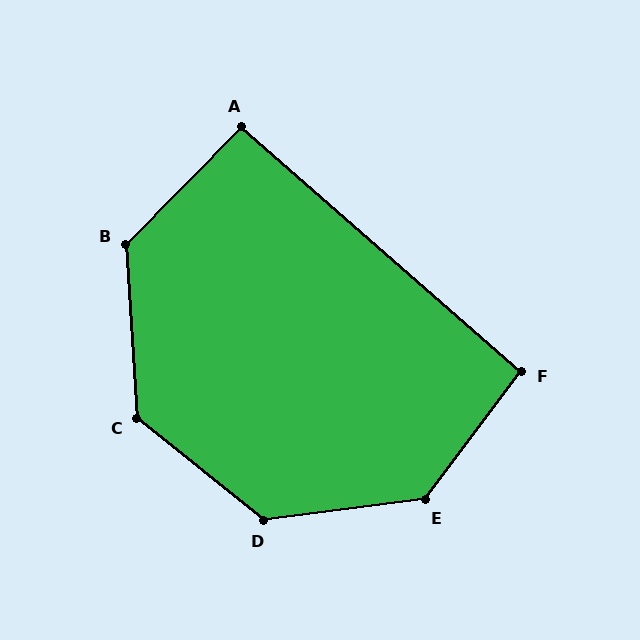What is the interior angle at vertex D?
Approximately 134 degrees (obtuse).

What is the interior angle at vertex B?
Approximately 132 degrees (obtuse).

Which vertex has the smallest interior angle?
A, at approximately 93 degrees.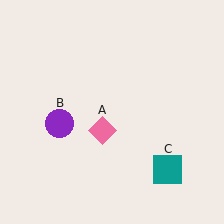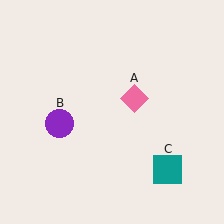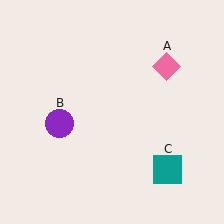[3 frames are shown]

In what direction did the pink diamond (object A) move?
The pink diamond (object A) moved up and to the right.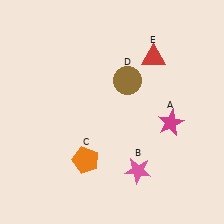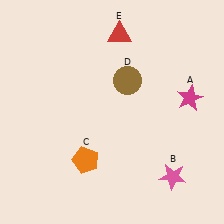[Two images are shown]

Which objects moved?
The objects that moved are: the magenta star (A), the pink star (B), the red triangle (E).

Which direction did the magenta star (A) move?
The magenta star (A) moved up.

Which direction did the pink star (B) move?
The pink star (B) moved right.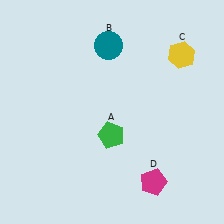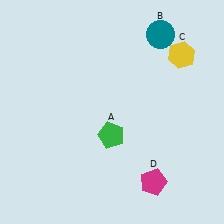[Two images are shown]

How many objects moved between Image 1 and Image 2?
1 object moved between the two images.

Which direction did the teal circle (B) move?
The teal circle (B) moved right.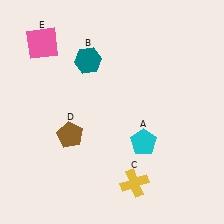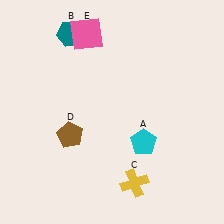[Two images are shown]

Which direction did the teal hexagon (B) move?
The teal hexagon (B) moved up.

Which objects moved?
The objects that moved are: the teal hexagon (B), the pink square (E).